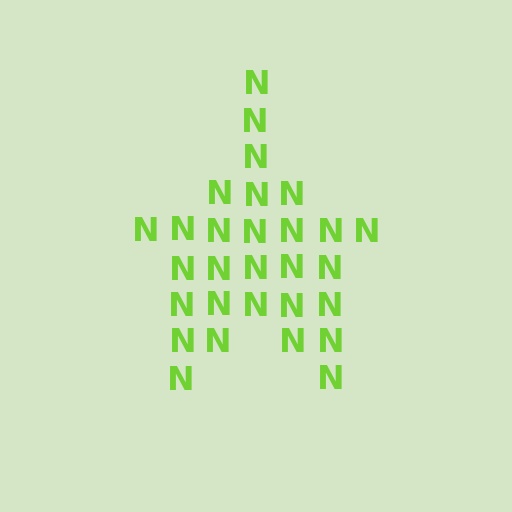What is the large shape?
The large shape is a star.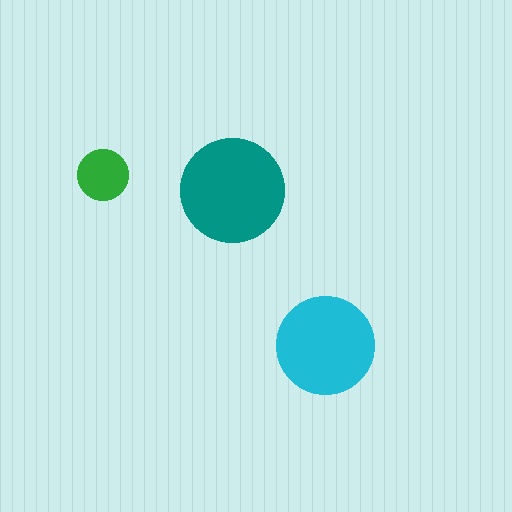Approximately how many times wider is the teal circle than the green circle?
About 2 times wider.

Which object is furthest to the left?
The green circle is leftmost.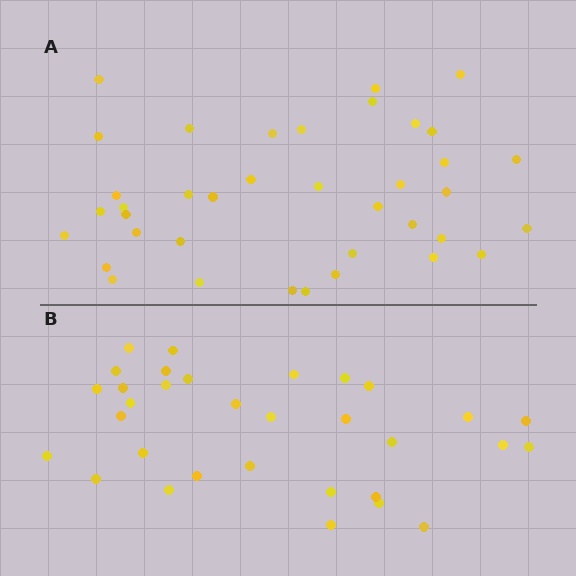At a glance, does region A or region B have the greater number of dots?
Region A (the top region) has more dots.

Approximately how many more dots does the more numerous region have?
Region A has about 6 more dots than region B.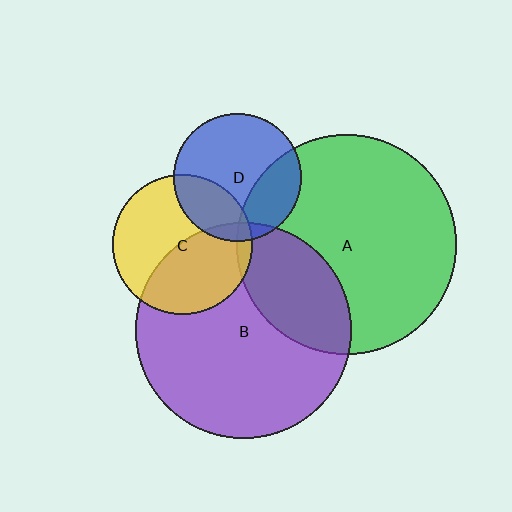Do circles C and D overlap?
Yes.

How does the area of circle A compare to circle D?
Approximately 2.9 times.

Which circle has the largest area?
Circle A (green).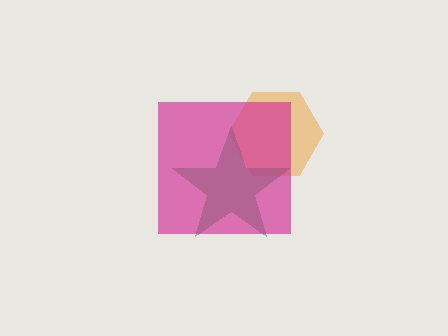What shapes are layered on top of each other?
The layered shapes are: an orange hexagon, a green star, a magenta square.